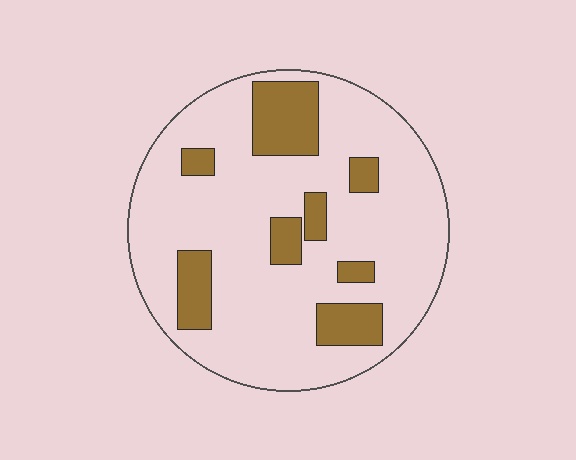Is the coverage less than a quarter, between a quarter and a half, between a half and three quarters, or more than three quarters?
Less than a quarter.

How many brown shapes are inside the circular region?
8.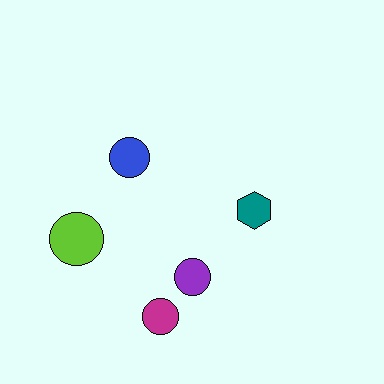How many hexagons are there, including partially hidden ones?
There is 1 hexagon.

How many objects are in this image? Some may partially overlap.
There are 5 objects.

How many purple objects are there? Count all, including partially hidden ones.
There is 1 purple object.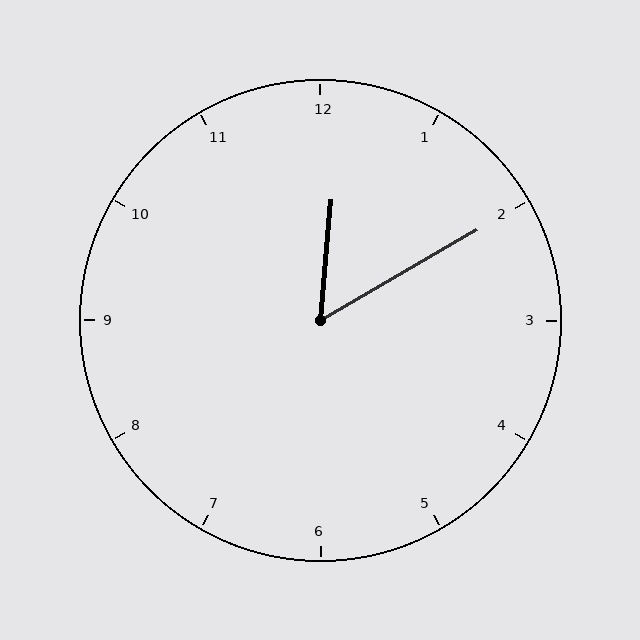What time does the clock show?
12:10.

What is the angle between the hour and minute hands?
Approximately 55 degrees.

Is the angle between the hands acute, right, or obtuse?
It is acute.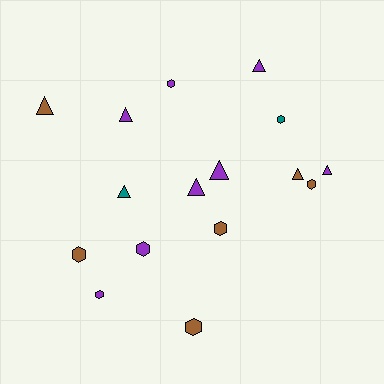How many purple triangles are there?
There are 5 purple triangles.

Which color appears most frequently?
Purple, with 8 objects.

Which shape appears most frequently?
Triangle, with 8 objects.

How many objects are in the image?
There are 16 objects.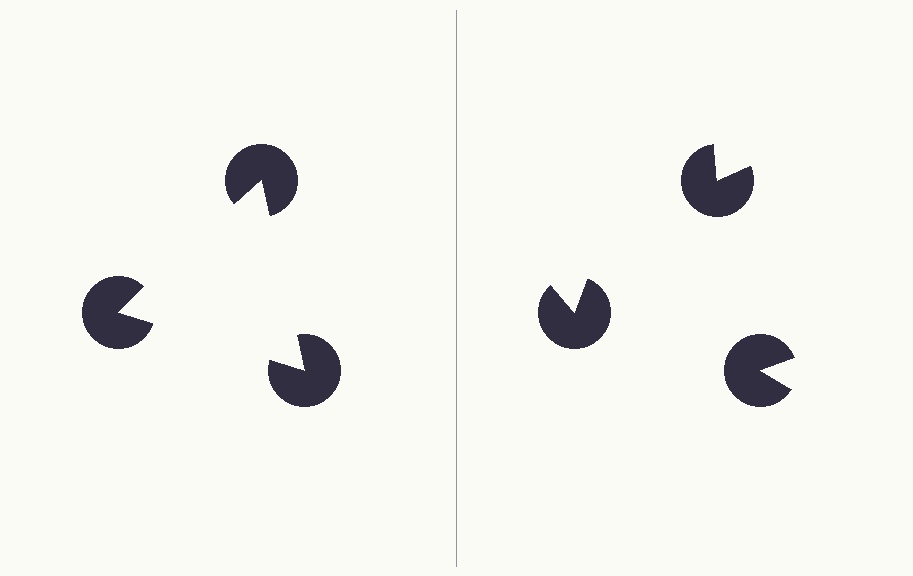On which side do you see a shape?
An illusory triangle appears on the left side. On the right side the wedge cuts are rotated, so no coherent shape forms.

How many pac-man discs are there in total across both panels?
6 — 3 on each side.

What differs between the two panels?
The pac-man discs are positioned identically on both sides; only the wedge orientations differ. On the left they align to a triangle; on the right they are misaligned.